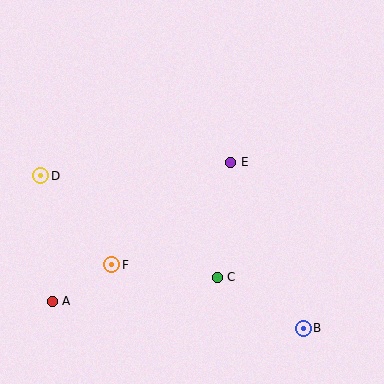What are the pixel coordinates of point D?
Point D is at (41, 176).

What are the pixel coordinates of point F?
Point F is at (112, 265).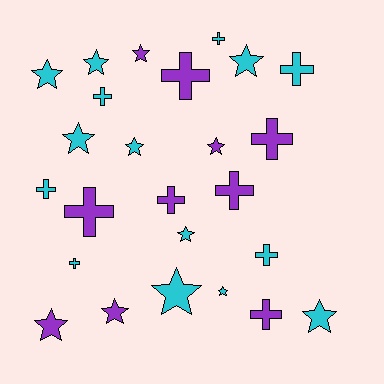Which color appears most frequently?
Cyan, with 15 objects.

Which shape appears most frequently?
Star, with 13 objects.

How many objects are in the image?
There are 25 objects.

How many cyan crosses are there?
There are 6 cyan crosses.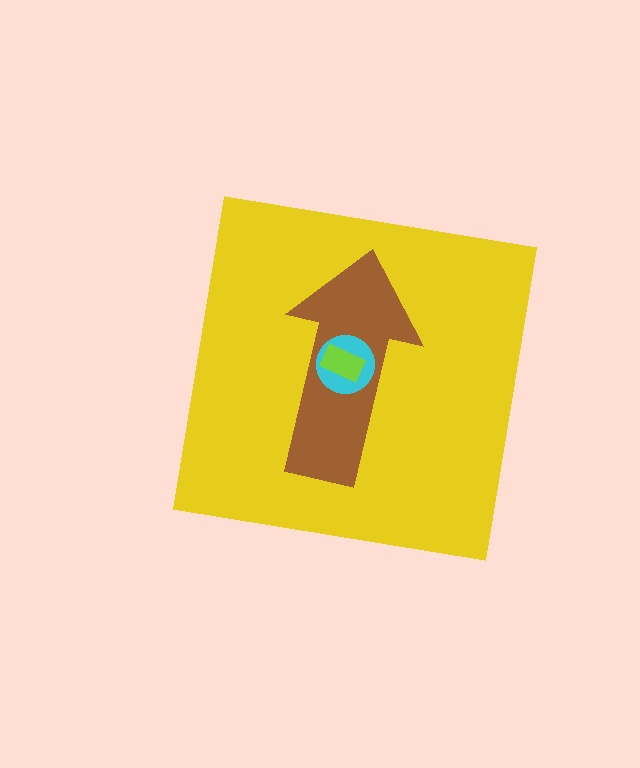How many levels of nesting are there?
4.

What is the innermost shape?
The lime rectangle.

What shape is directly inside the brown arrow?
The cyan circle.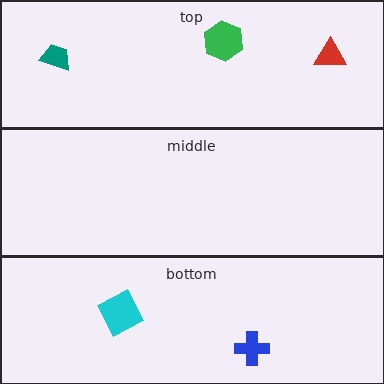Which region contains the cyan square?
The bottom region.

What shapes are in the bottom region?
The cyan square, the blue cross.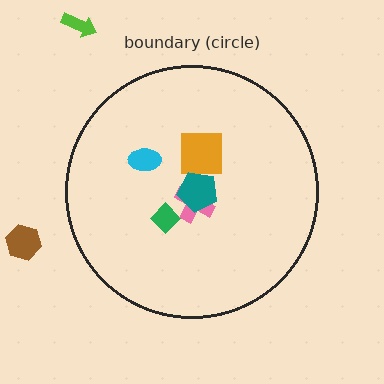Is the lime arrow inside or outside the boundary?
Outside.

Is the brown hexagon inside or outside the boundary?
Outside.